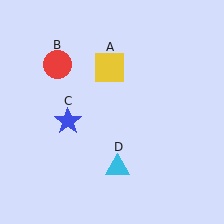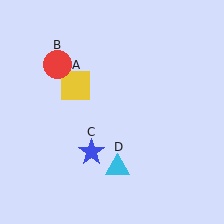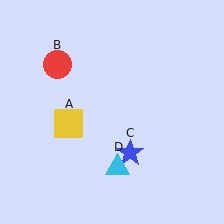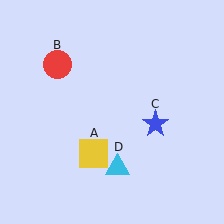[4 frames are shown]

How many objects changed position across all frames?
2 objects changed position: yellow square (object A), blue star (object C).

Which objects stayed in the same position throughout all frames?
Red circle (object B) and cyan triangle (object D) remained stationary.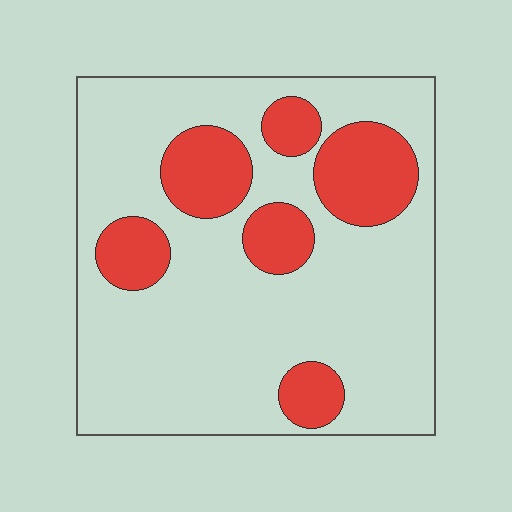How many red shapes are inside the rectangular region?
6.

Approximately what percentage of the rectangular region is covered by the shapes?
Approximately 25%.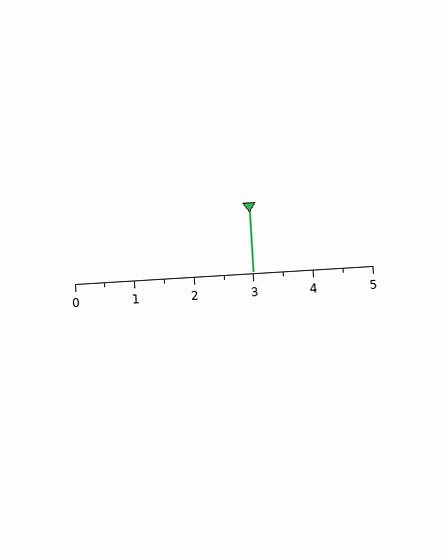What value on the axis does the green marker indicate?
The marker indicates approximately 3.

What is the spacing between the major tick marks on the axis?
The major ticks are spaced 1 apart.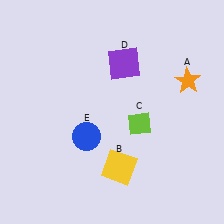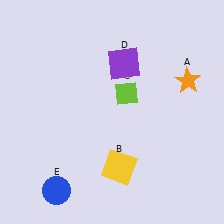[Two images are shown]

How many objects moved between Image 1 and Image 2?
2 objects moved between the two images.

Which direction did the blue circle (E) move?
The blue circle (E) moved down.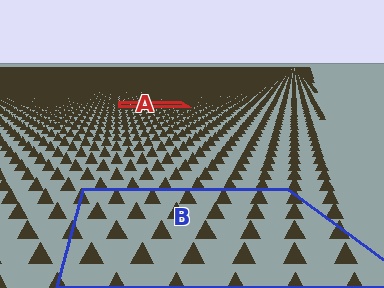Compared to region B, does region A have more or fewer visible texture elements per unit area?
Region A has more texture elements per unit area — they are packed more densely because it is farther away.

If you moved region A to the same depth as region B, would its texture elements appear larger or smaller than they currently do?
They would appear larger. At a closer depth, the same texture elements are projected at a bigger on-screen size.